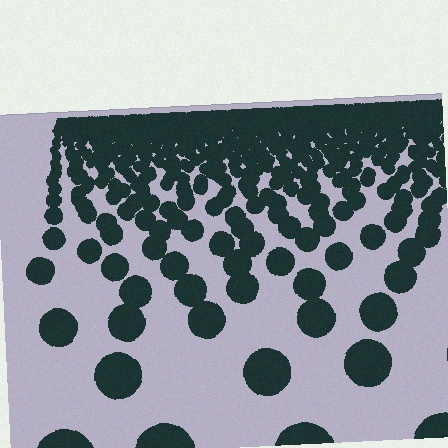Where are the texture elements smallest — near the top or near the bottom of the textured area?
Near the top.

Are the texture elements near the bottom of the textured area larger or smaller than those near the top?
Larger. Near the bottom, elements are closer to the viewer and appear at a bigger on-screen size.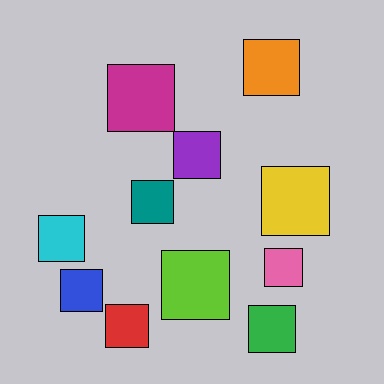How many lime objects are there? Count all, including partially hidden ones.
There is 1 lime object.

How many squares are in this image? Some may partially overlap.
There are 11 squares.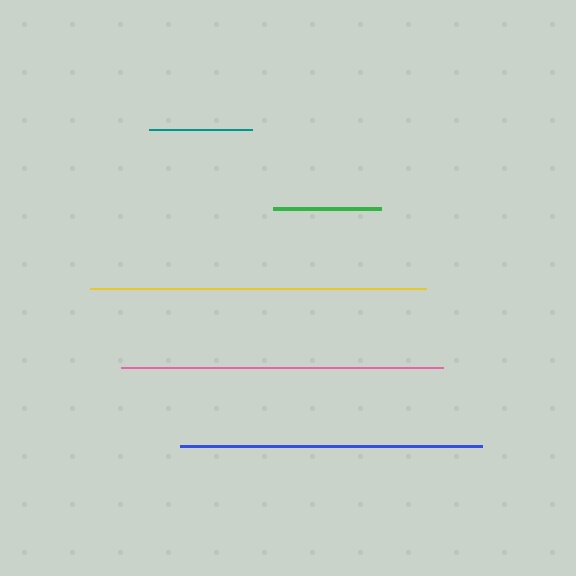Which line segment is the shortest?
The teal line is the shortest at approximately 103 pixels.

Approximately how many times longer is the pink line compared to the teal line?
The pink line is approximately 3.1 times the length of the teal line.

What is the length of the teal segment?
The teal segment is approximately 103 pixels long.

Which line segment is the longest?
The yellow line is the longest at approximately 335 pixels.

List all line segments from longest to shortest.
From longest to shortest: yellow, pink, blue, green, teal.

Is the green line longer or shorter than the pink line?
The pink line is longer than the green line.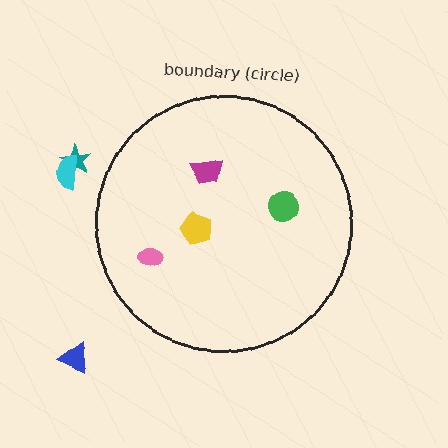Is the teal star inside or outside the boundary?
Outside.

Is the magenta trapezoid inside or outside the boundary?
Inside.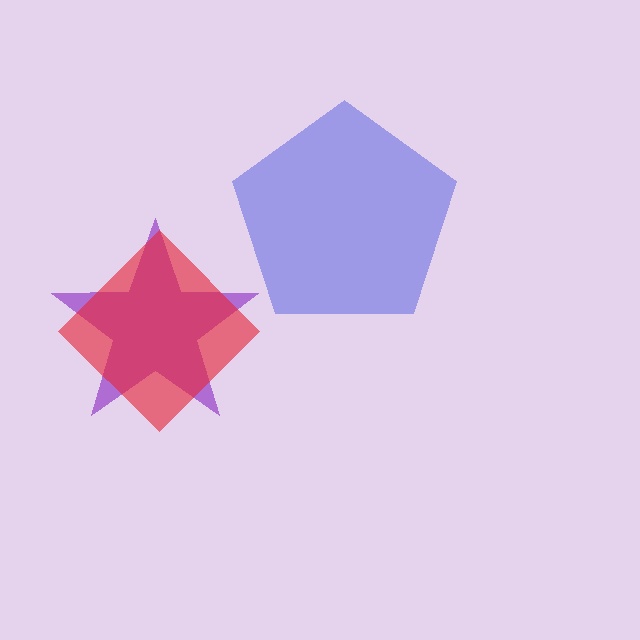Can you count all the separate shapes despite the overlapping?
Yes, there are 3 separate shapes.